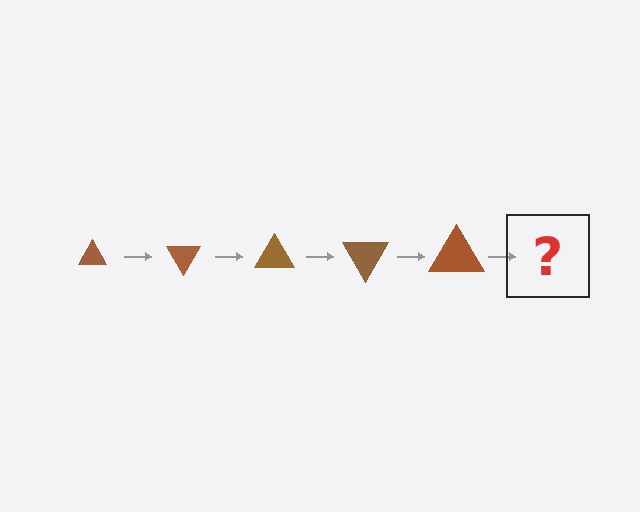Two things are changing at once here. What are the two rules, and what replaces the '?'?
The two rules are that the triangle grows larger each step and it rotates 60 degrees each step. The '?' should be a triangle, larger than the previous one and rotated 300 degrees from the start.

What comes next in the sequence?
The next element should be a triangle, larger than the previous one and rotated 300 degrees from the start.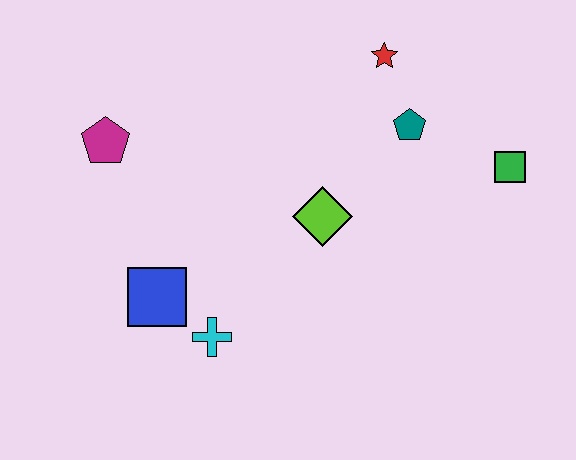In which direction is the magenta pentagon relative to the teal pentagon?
The magenta pentagon is to the left of the teal pentagon.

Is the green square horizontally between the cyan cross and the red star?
No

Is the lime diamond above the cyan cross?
Yes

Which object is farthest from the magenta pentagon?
The green square is farthest from the magenta pentagon.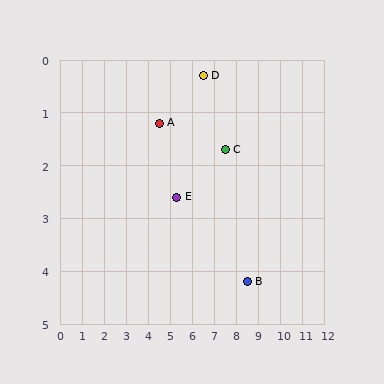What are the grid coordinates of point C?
Point C is at approximately (7.5, 1.7).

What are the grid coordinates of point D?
Point D is at approximately (6.5, 0.3).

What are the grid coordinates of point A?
Point A is at approximately (4.5, 1.2).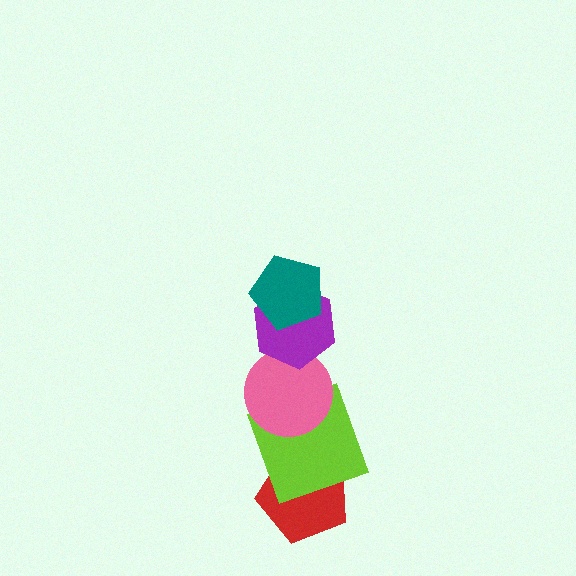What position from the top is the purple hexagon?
The purple hexagon is 2nd from the top.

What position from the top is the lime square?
The lime square is 4th from the top.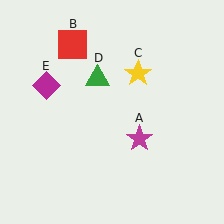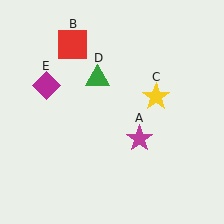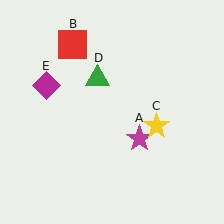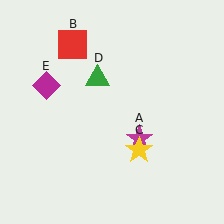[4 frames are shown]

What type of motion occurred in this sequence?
The yellow star (object C) rotated clockwise around the center of the scene.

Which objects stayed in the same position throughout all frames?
Magenta star (object A) and red square (object B) and green triangle (object D) and magenta diamond (object E) remained stationary.